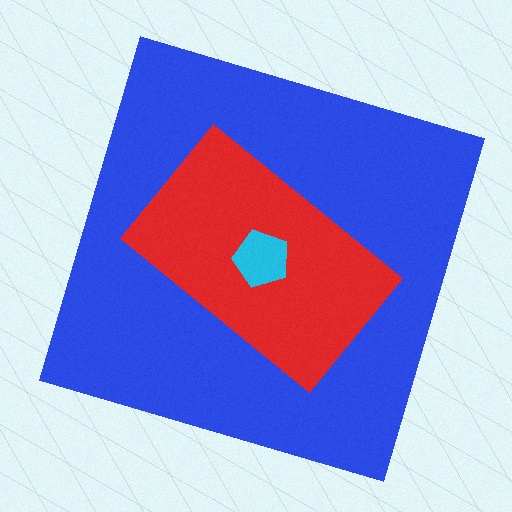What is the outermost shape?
The blue square.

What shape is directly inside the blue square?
The red rectangle.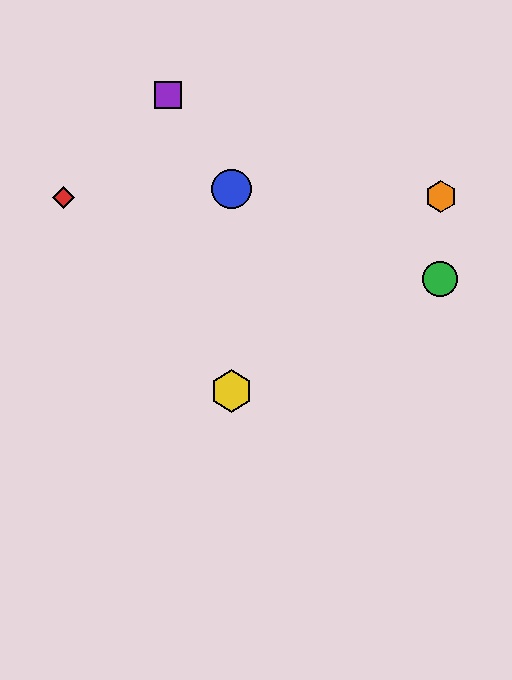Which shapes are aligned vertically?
The blue circle, the yellow hexagon are aligned vertically.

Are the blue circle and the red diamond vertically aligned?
No, the blue circle is at x≈232 and the red diamond is at x≈64.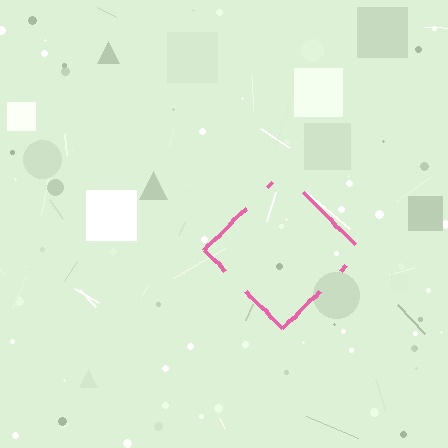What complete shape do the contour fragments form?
The contour fragments form a diamond.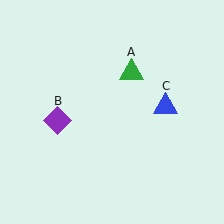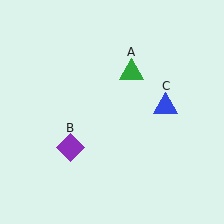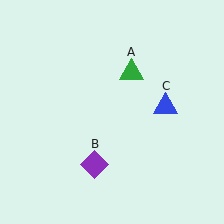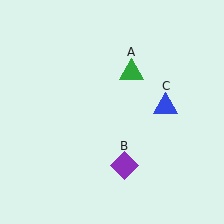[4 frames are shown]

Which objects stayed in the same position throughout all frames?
Green triangle (object A) and blue triangle (object C) remained stationary.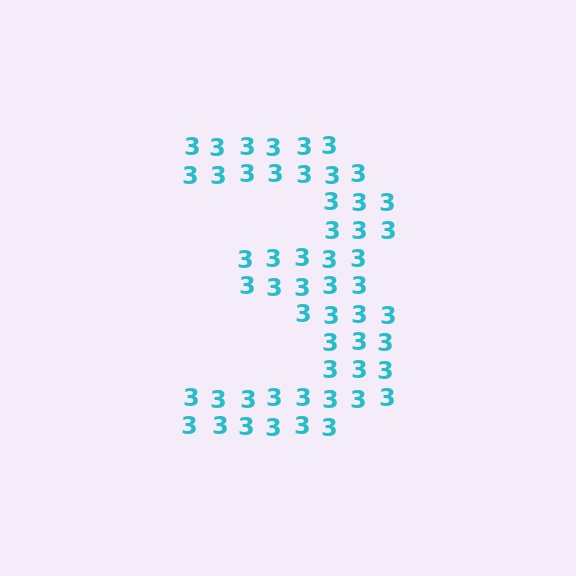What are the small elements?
The small elements are digit 3's.